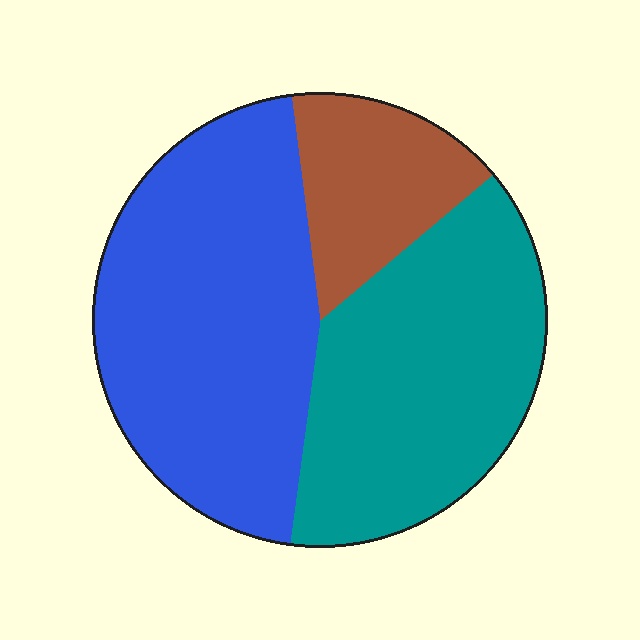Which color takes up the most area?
Blue, at roughly 45%.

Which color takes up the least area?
Brown, at roughly 15%.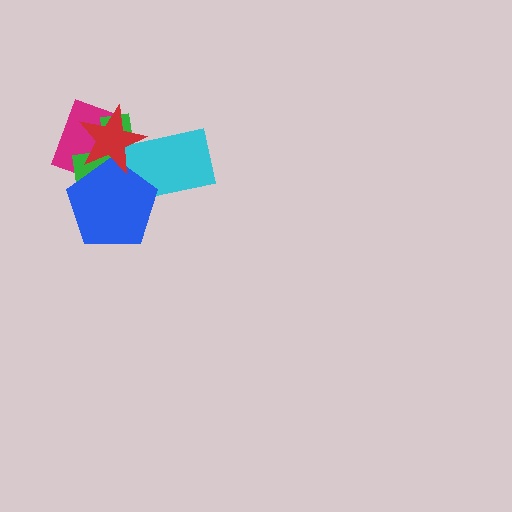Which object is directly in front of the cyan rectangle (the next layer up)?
The blue pentagon is directly in front of the cyan rectangle.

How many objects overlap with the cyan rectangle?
3 objects overlap with the cyan rectangle.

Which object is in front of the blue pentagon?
The red star is in front of the blue pentagon.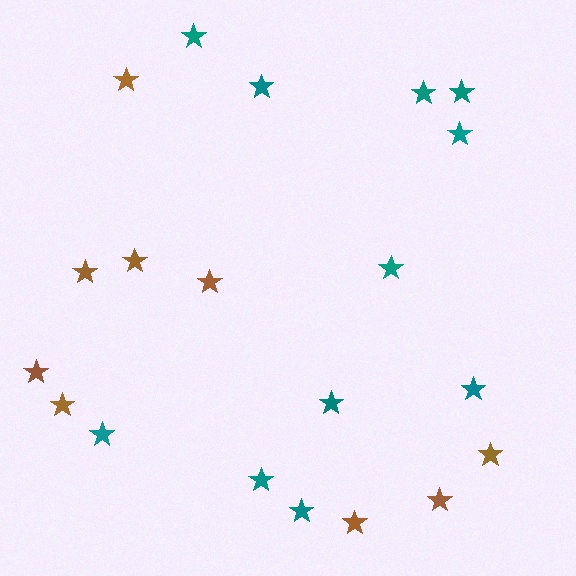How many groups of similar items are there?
There are 2 groups: one group of brown stars (9) and one group of teal stars (11).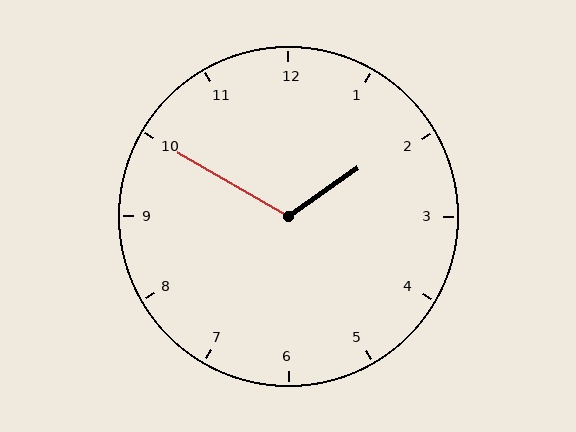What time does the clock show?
1:50.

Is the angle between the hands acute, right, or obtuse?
It is obtuse.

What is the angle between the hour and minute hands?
Approximately 115 degrees.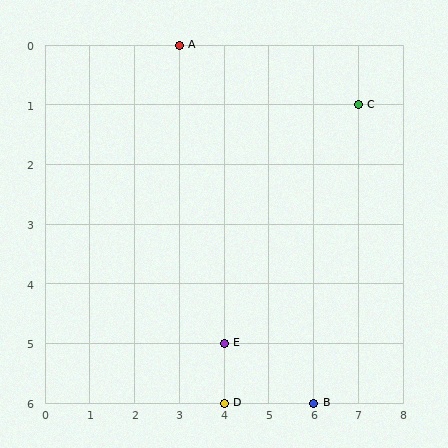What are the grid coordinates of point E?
Point E is at grid coordinates (4, 5).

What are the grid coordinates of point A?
Point A is at grid coordinates (3, 0).